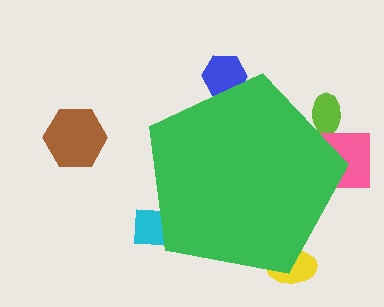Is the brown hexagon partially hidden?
No, the brown hexagon is fully visible.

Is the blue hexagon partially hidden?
Yes, the blue hexagon is partially hidden behind the green pentagon.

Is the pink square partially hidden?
Yes, the pink square is partially hidden behind the green pentagon.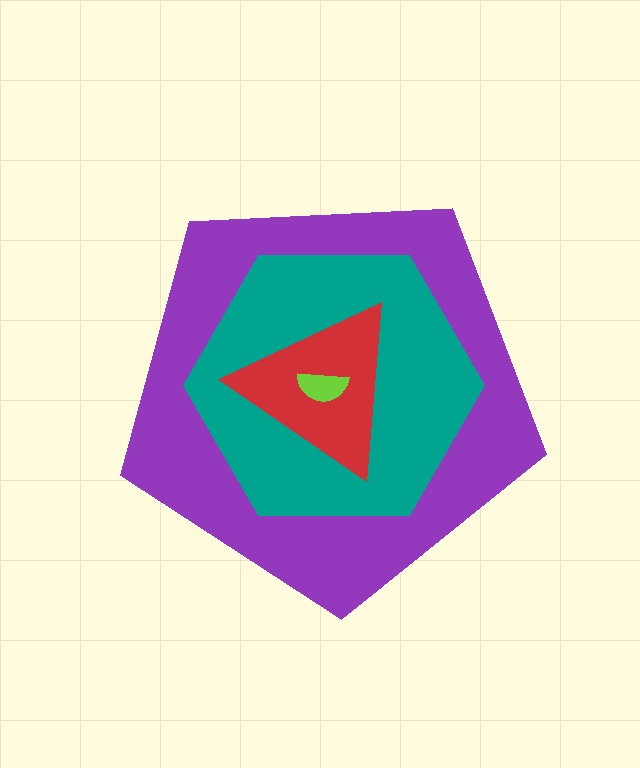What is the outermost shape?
The purple pentagon.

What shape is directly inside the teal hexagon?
The red triangle.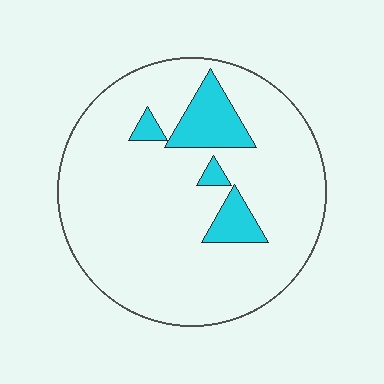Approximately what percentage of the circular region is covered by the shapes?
Approximately 10%.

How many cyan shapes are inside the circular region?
4.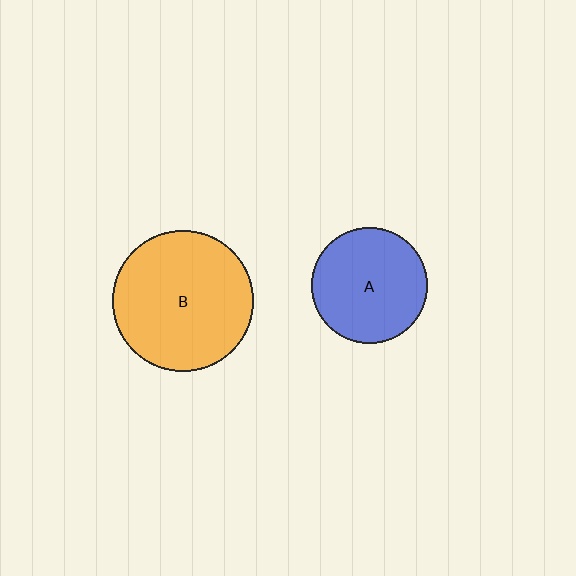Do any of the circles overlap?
No, none of the circles overlap.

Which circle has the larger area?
Circle B (orange).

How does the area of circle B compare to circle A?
Approximately 1.5 times.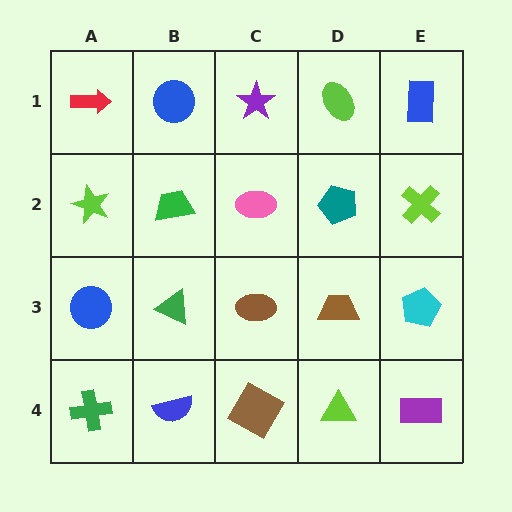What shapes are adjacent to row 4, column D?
A brown trapezoid (row 3, column D), a brown square (row 4, column C), a purple rectangle (row 4, column E).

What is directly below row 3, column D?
A lime triangle.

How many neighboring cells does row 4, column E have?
2.